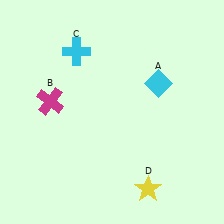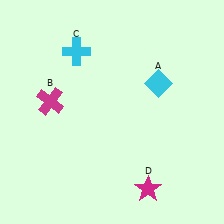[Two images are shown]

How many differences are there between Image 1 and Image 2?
There is 1 difference between the two images.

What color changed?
The star (D) changed from yellow in Image 1 to magenta in Image 2.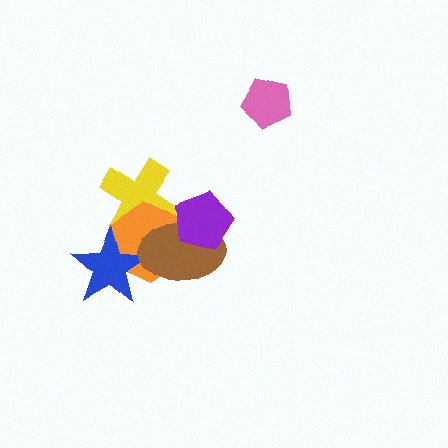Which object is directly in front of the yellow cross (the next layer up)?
The orange hexagon is directly in front of the yellow cross.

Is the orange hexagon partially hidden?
Yes, it is partially covered by another shape.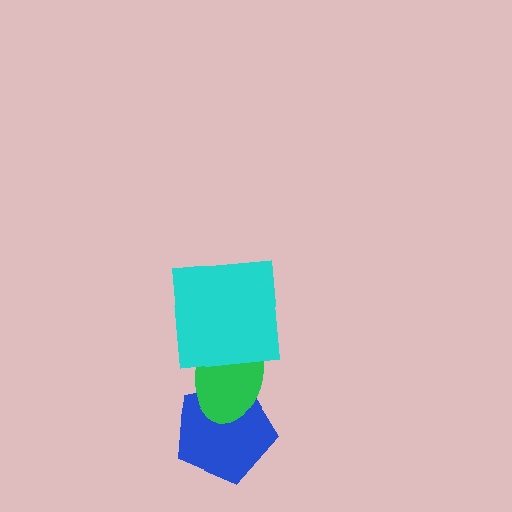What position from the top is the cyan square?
The cyan square is 1st from the top.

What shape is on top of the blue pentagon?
The green ellipse is on top of the blue pentagon.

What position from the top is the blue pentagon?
The blue pentagon is 3rd from the top.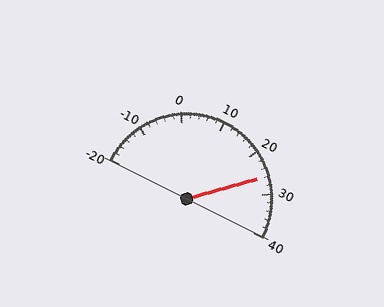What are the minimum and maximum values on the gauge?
The gauge ranges from -20 to 40.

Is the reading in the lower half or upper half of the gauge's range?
The reading is in the upper half of the range (-20 to 40).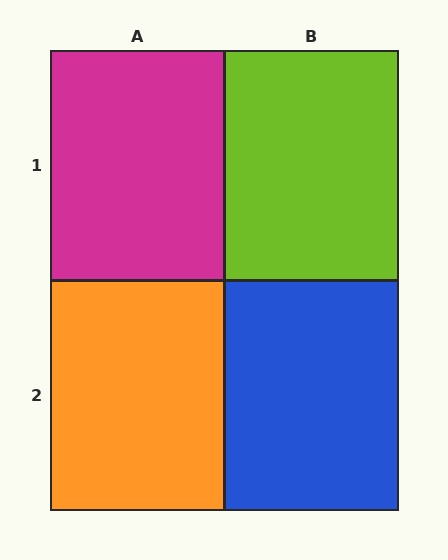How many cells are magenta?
1 cell is magenta.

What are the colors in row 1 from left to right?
Magenta, lime.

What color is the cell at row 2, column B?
Blue.